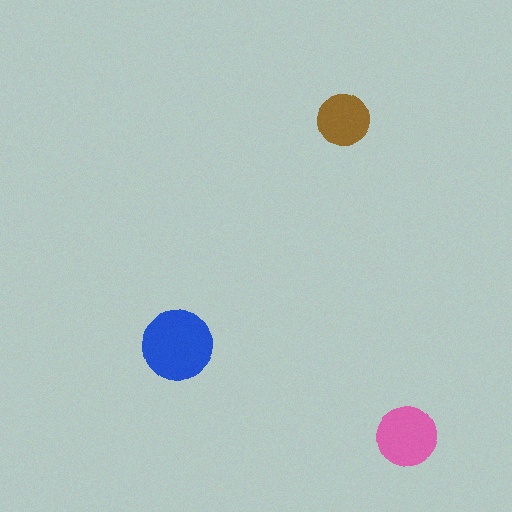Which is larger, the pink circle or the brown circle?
The pink one.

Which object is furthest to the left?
The blue circle is leftmost.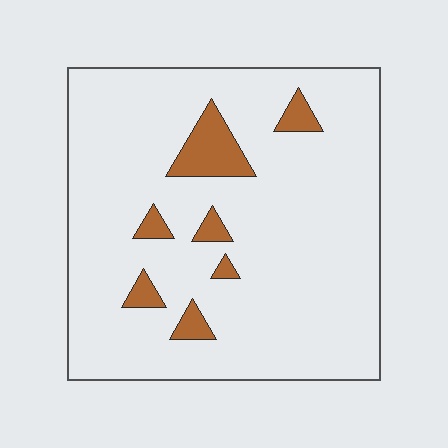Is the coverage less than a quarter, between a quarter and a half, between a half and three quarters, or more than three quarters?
Less than a quarter.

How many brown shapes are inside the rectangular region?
7.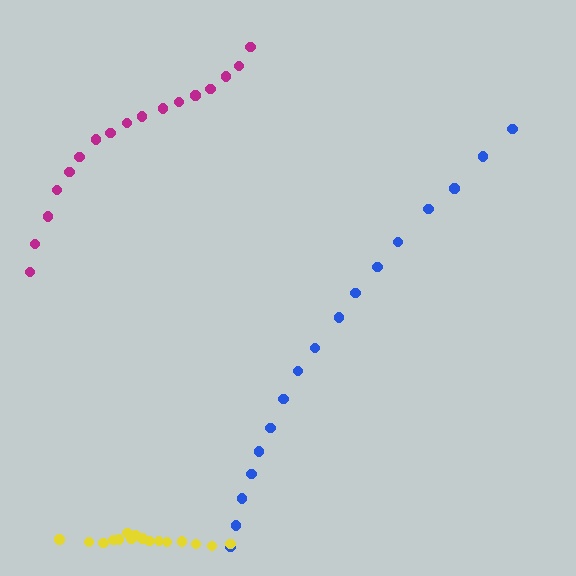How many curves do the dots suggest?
There are 3 distinct paths.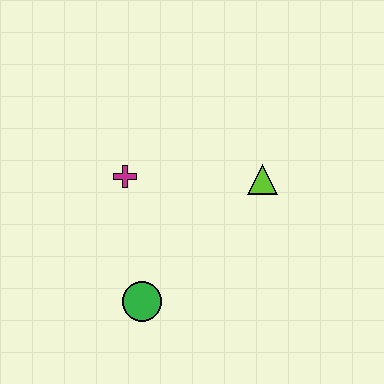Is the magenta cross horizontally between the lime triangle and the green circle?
No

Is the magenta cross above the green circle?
Yes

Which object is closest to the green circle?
The magenta cross is closest to the green circle.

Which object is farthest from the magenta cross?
The lime triangle is farthest from the magenta cross.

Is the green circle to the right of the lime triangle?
No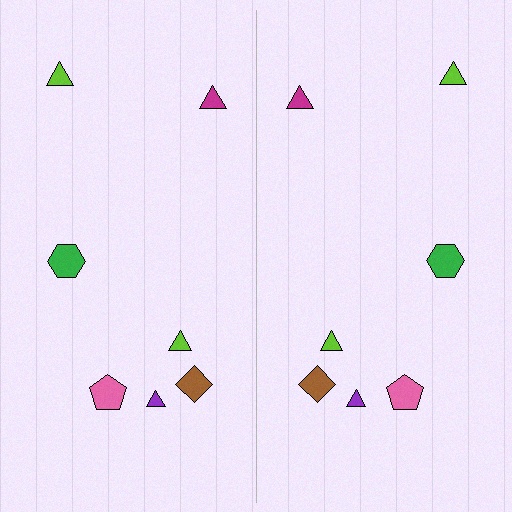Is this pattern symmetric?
Yes, this pattern has bilateral (reflection) symmetry.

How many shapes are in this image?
There are 14 shapes in this image.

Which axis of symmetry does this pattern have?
The pattern has a vertical axis of symmetry running through the center of the image.